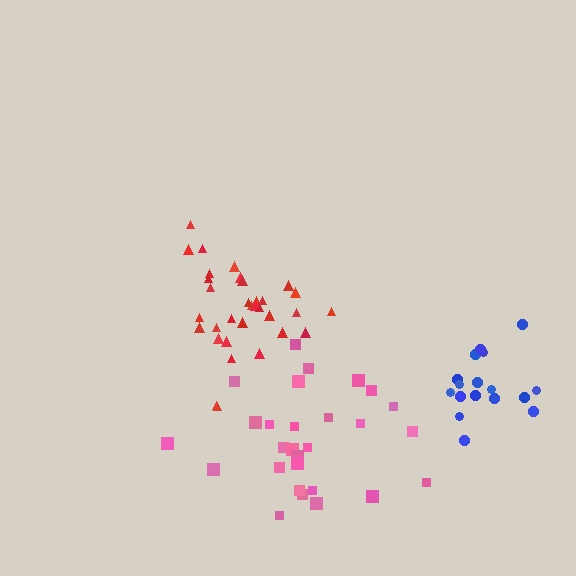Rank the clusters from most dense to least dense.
blue, red, pink.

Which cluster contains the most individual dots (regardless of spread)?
Red (33).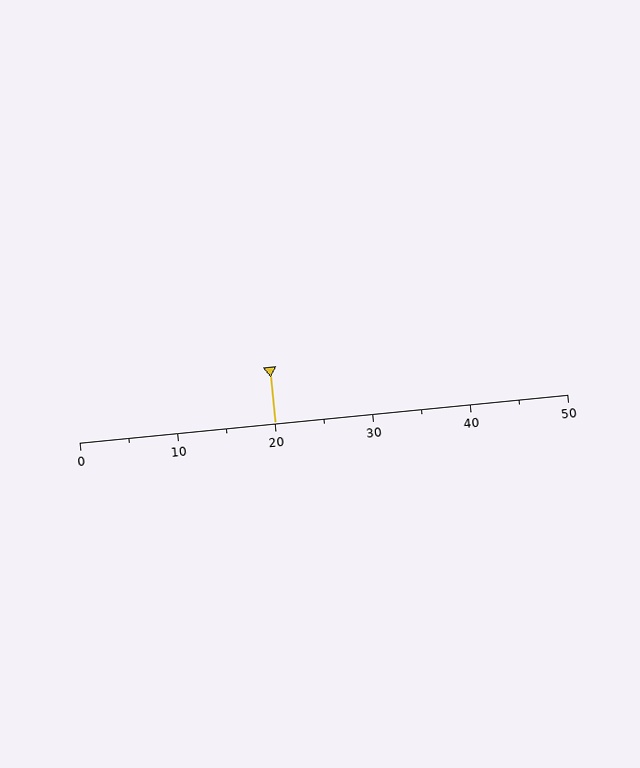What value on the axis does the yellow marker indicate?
The marker indicates approximately 20.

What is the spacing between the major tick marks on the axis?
The major ticks are spaced 10 apart.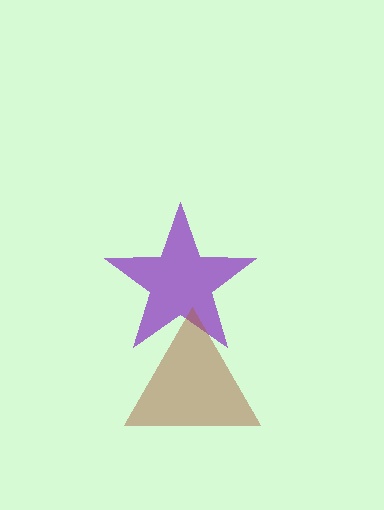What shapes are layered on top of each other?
The layered shapes are: a purple star, a brown triangle.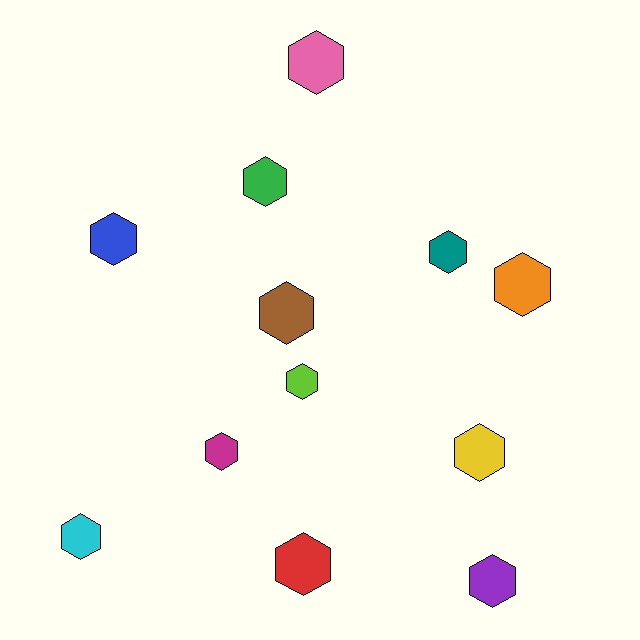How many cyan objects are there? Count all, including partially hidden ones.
There is 1 cyan object.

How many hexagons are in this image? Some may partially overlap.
There are 12 hexagons.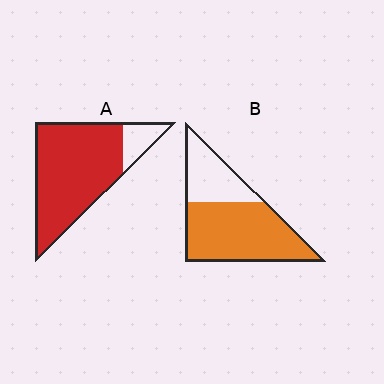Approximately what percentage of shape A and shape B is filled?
A is approximately 85% and B is approximately 65%.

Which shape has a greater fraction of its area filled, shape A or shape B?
Shape A.